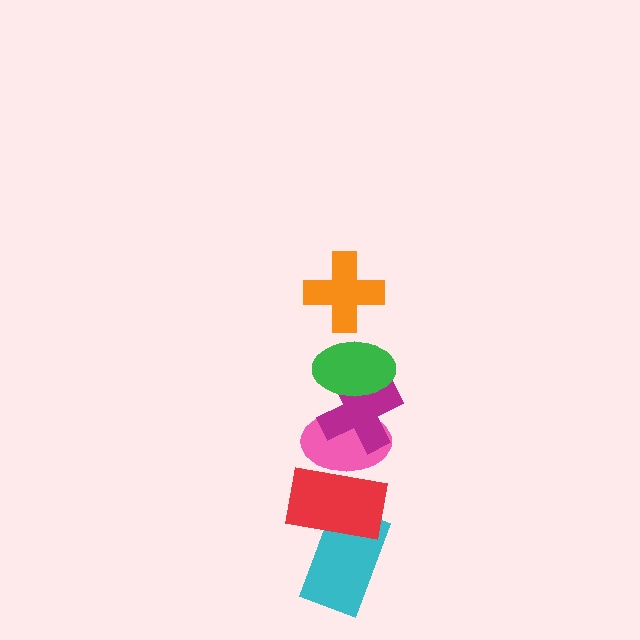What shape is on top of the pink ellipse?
The magenta cross is on top of the pink ellipse.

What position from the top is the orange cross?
The orange cross is 1st from the top.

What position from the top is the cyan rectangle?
The cyan rectangle is 6th from the top.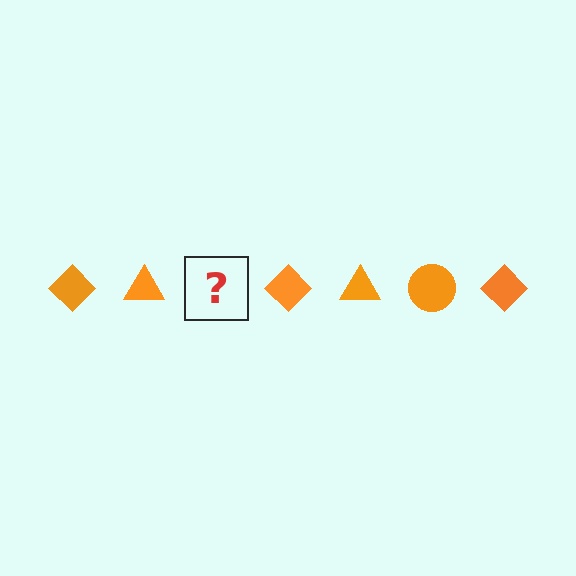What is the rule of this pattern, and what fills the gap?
The rule is that the pattern cycles through diamond, triangle, circle shapes in orange. The gap should be filled with an orange circle.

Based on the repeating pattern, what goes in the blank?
The blank should be an orange circle.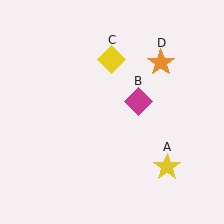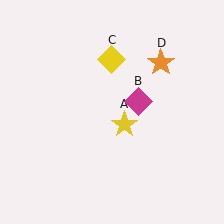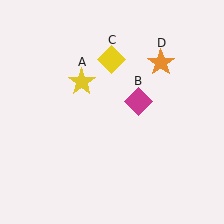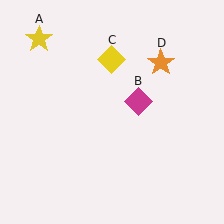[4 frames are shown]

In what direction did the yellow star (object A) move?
The yellow star (object A) moved up and to the left.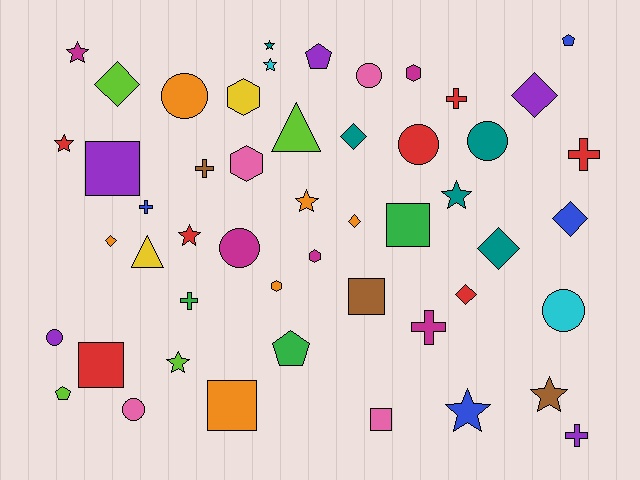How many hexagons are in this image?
There are 5 hexagons.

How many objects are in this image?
There are 50 objects.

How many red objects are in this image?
There are 7 red objects.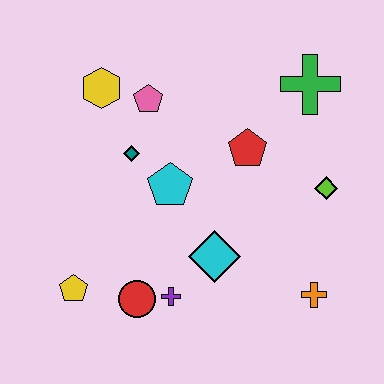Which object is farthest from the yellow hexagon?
The orange cross is farthest from the yellow hexagon.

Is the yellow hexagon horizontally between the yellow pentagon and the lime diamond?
Yes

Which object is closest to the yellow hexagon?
The pink pentagon is closest to the yellow hexagon.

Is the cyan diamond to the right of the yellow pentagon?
Yes